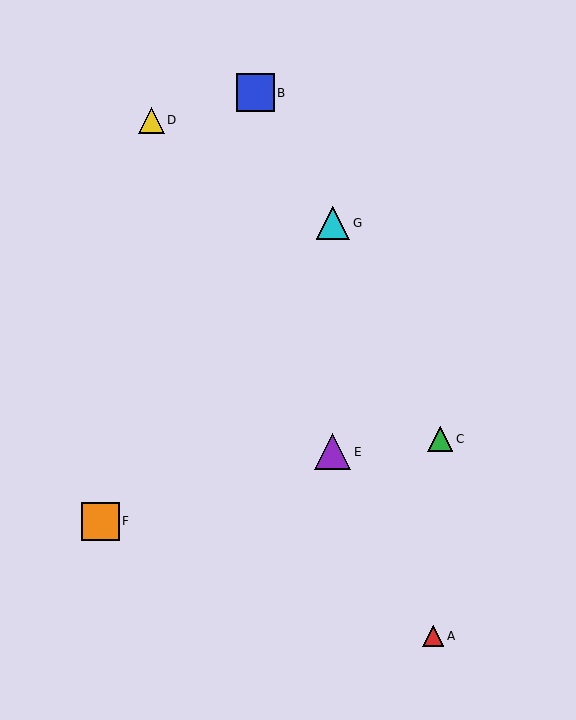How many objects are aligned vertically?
2 objects (E, G) are aligned vertically.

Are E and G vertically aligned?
Yes, both are at x≈333.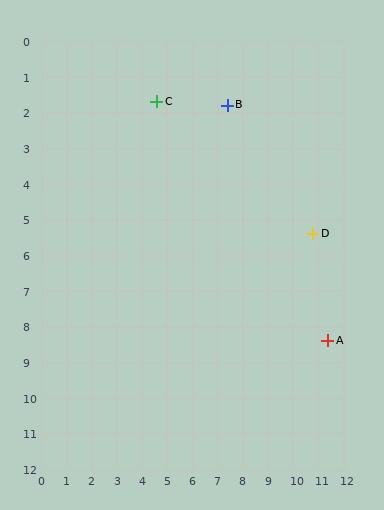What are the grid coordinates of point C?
Point C is at approximately (4.6, 1.7).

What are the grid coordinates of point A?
Point A is at approximately (11.4, 8.4).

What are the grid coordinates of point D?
Point D is at approximately (10.8, 5.4).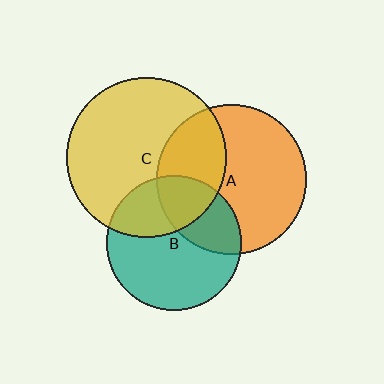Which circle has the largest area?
Circle C (yellow).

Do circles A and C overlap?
Yes.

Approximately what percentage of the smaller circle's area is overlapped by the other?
Approximately 35%.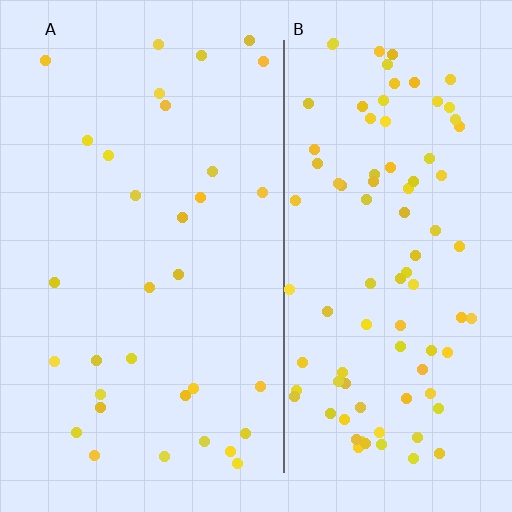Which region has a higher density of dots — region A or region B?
B (the right).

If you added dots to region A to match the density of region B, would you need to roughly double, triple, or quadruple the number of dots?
Approximately triple.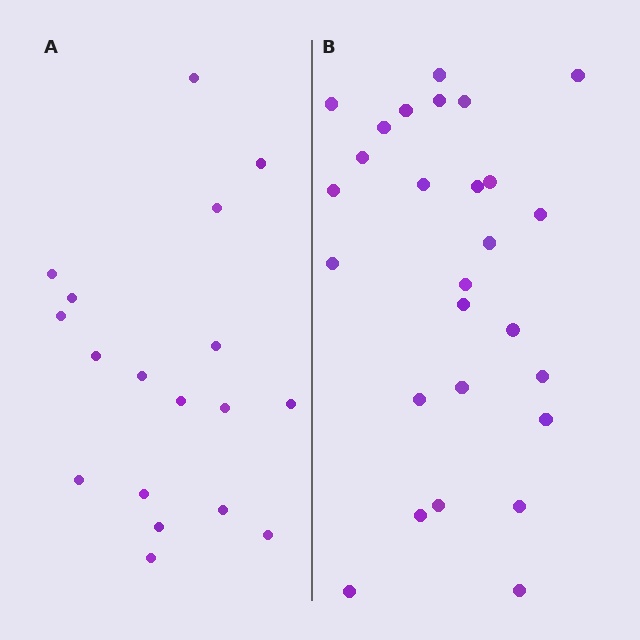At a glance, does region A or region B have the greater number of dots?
Region B (the right region) has more dots.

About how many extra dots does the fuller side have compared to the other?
Region B has roughly 8 or so more dots than region A.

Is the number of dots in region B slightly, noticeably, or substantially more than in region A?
Region B has substantially more. The ratio is roughly 1.5 to 1.